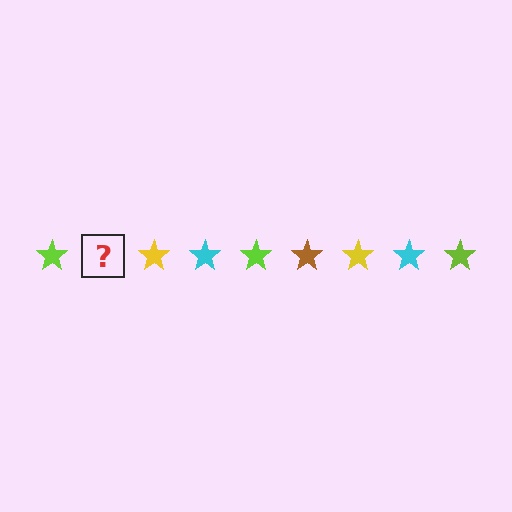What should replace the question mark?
The question mark should be replaced with a brown star.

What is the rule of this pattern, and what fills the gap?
The rule is that the pattern cycles through lime, brown, yellow, cyan stars. The gap should be filled with a brown star.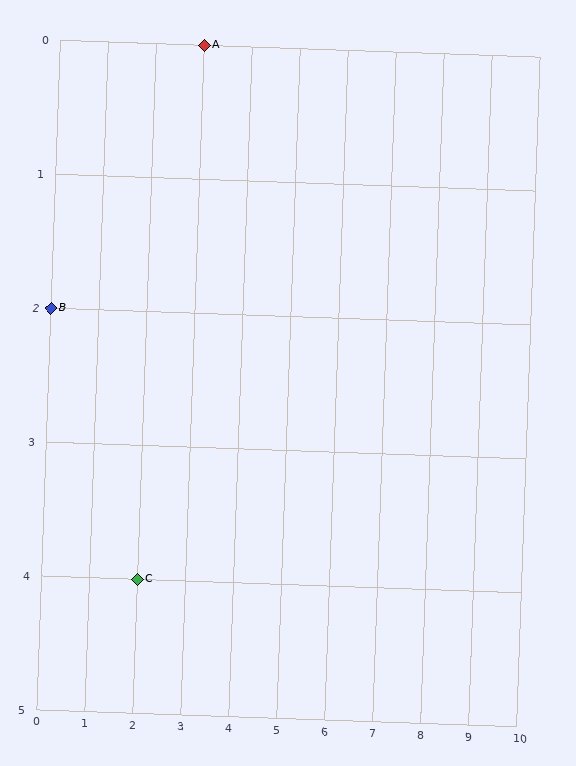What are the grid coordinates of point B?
Point B is at grid coordinates (0, 2).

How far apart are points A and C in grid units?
Points A and C are 1 column and 4 rows apart (about 4.1 grid units diagonally).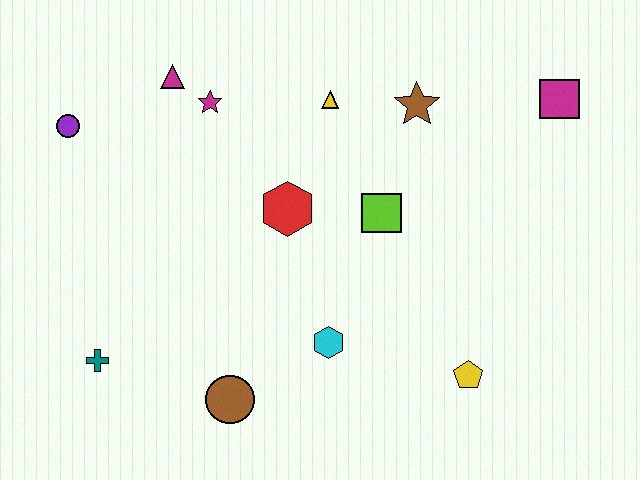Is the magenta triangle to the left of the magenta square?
Yes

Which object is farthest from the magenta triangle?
The yellow pentagon is farthest from the magenta triangle.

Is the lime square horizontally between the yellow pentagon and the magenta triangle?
Yes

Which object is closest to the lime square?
The red hexagon is closest to the lime square.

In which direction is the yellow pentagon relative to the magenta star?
The yellow pentagon is below the magenta star.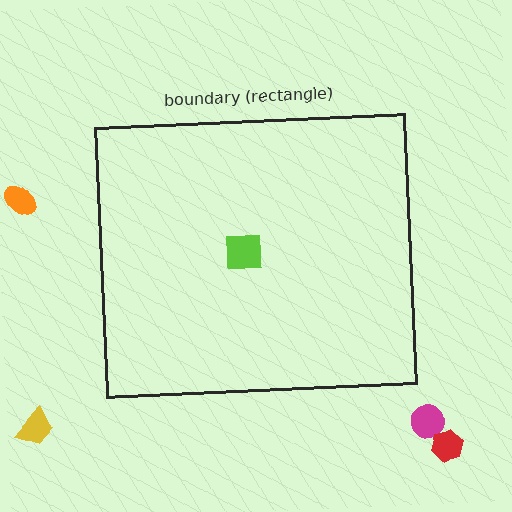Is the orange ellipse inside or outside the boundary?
Outside.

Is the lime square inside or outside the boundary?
Inside.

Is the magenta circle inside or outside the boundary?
Outside.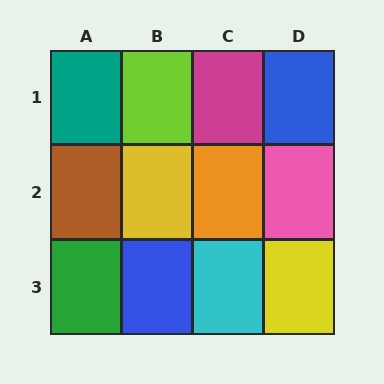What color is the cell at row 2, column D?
Pink.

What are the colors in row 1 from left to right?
Teal, lime, magenta, blue.